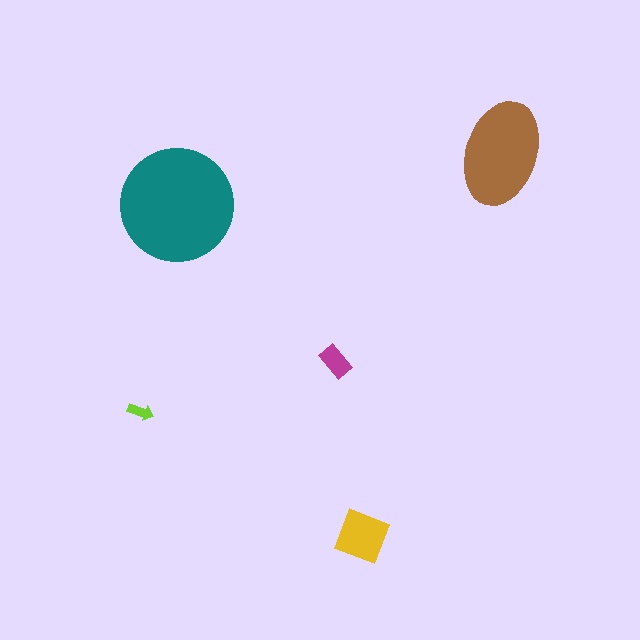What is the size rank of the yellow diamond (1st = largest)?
3rd.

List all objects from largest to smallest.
The teal circle, the brown ellipse, the yellow diamond, the magenta rectangle, the lime arrow.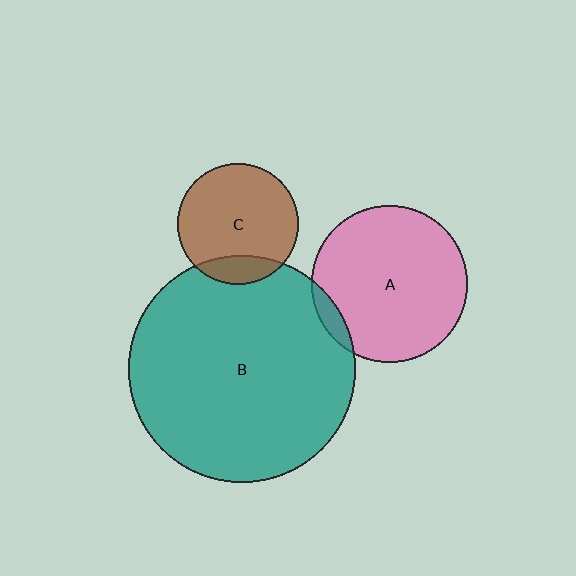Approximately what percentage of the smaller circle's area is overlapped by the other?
Approximately 15%.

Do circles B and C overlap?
Yes.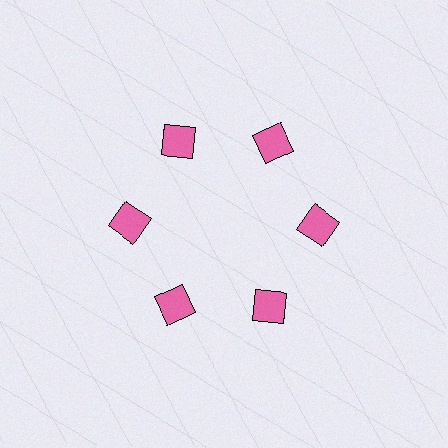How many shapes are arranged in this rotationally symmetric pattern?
There are 6 shapes, arranged in 6 groups of 1.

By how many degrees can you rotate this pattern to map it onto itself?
The pattern maps onto itself every 60 degrees of rotation.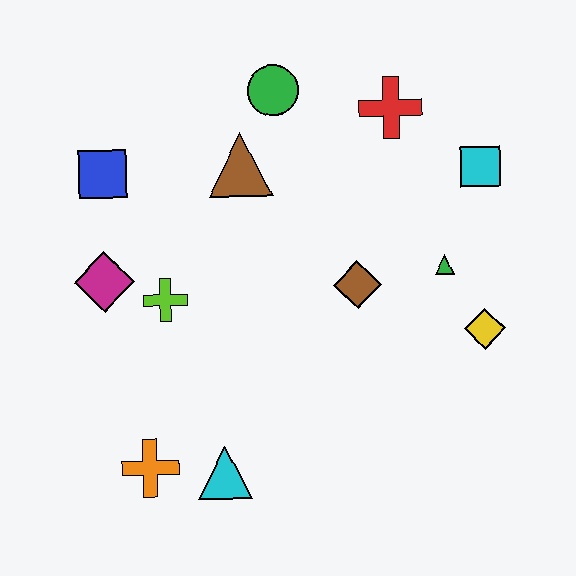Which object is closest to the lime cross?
The magenta diamond is closest to the lime cross.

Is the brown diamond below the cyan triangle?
No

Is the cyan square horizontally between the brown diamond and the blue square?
No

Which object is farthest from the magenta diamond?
The cyan square is farthest from the magenta diamond.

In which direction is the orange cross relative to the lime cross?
The orange cross is below the lime cross.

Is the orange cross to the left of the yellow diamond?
Yes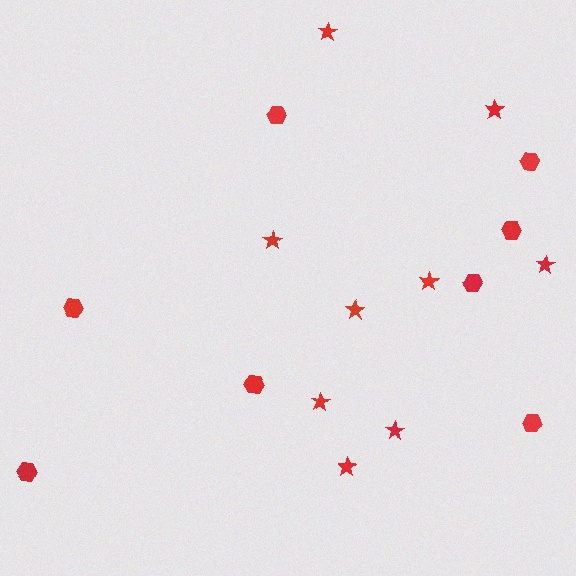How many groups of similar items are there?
There are 2 groups: one group of hexagons (8) and one group of stars (9).